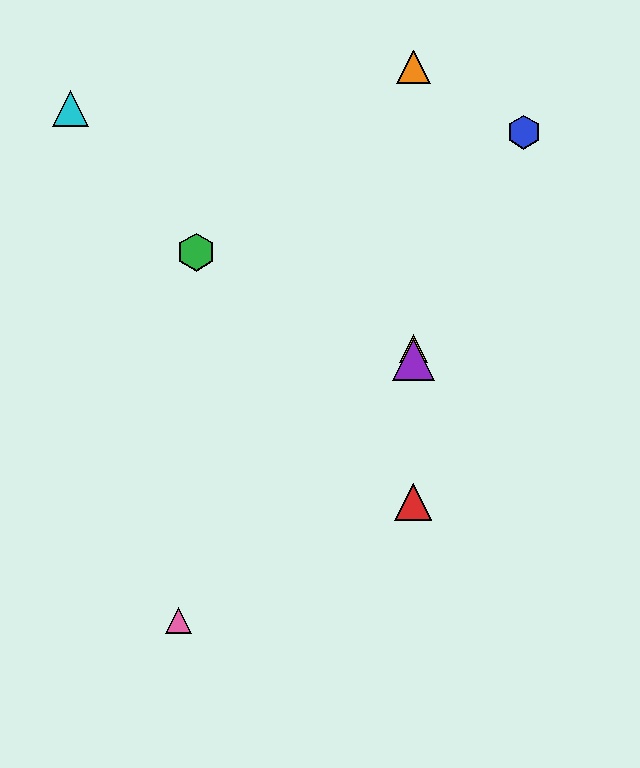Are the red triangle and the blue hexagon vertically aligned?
No, the red triangle is at x≈413 and the blue hexagon is at x≈524.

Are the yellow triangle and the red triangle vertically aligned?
Yes, both are at x≈413.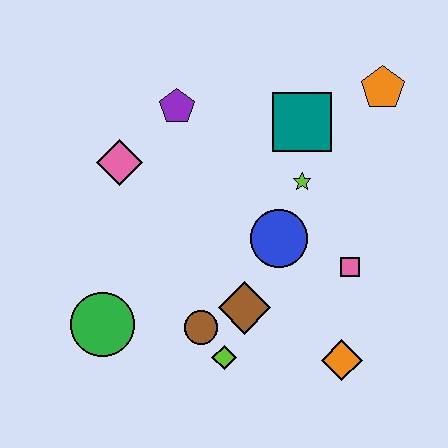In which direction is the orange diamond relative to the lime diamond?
The orange diamond is to the right of the lime diamond.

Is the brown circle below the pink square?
Yes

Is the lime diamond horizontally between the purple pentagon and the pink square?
Yes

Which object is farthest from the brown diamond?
The orange pentagon is farthest from the brown diamond.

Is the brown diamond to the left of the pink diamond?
No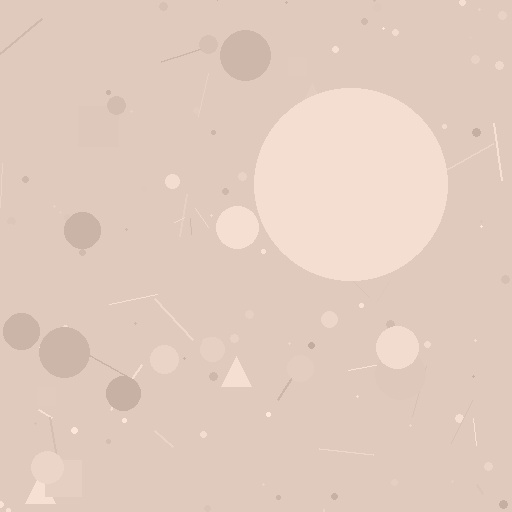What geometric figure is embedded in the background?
A circle is embedded in the background.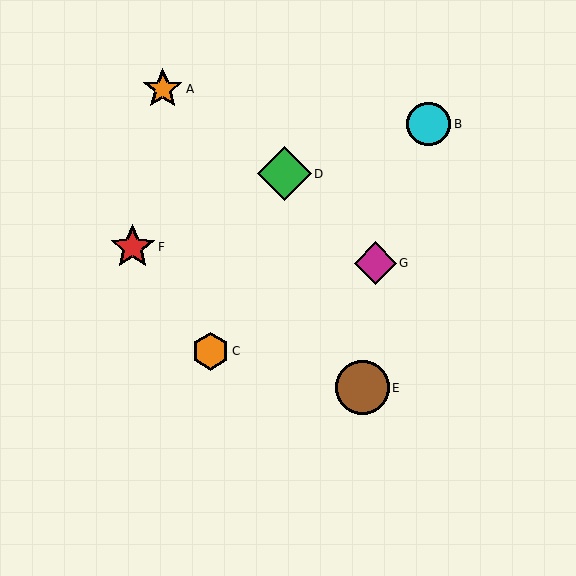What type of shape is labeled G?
Shape G is a magenta diamond.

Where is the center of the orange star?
The center of the orange star is at (163, 89).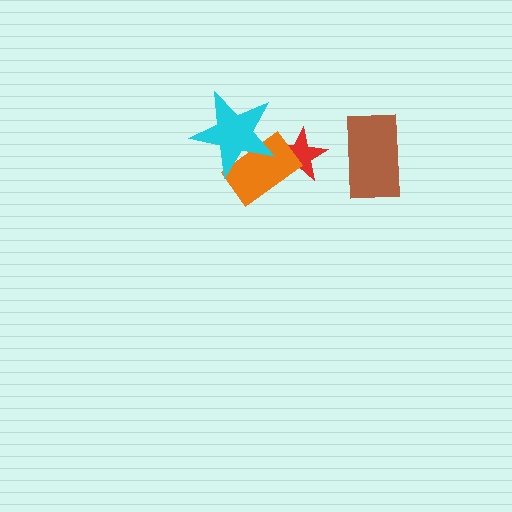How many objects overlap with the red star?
1 object overlaps with the red star.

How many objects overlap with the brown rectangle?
0 objects overlap with the brown rectangle.